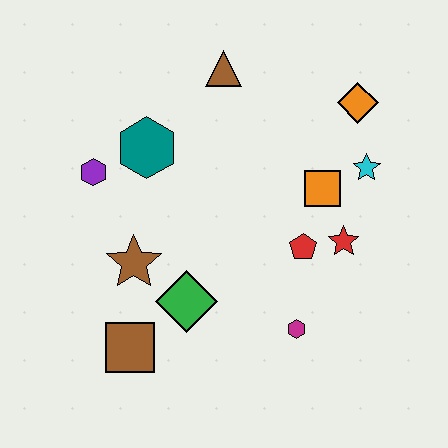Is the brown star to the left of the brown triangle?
Yes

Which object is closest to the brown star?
The green diamond is closest to the brown star.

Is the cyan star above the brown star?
Yes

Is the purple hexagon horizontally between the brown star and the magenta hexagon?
No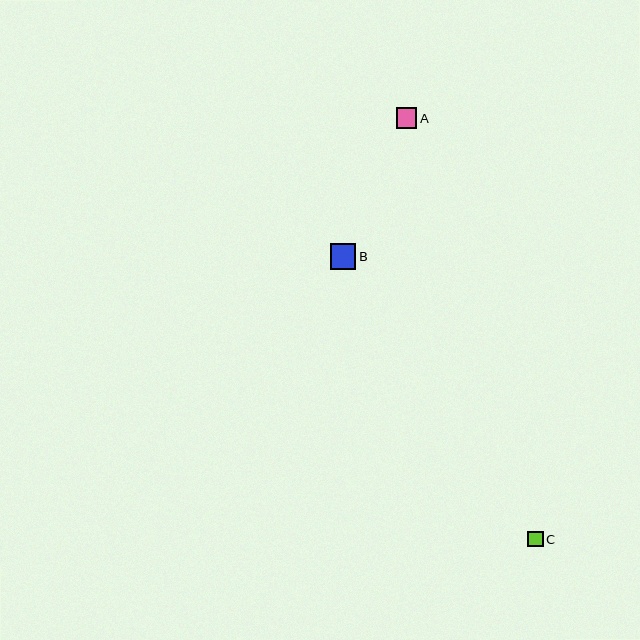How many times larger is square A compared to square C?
Square A is approximately 1.3 times the size of square C.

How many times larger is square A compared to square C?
Square A is approximately 1.3 times the size of square C.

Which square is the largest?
Square B is the largest with a size of approximately 25 pixels.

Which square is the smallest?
Square C is the smallest with a size of approximately 16 pixels.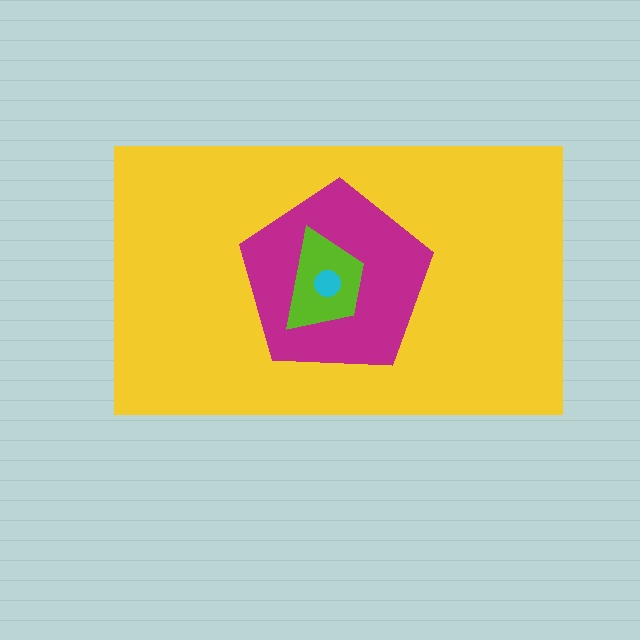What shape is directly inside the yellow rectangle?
The magenta pentagon.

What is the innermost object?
The cyan circle.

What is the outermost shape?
The yellow rectangle.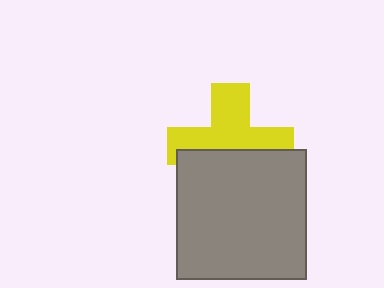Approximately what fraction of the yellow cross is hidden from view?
Roughly 44% of the yellow cross is hidden behind the gray square.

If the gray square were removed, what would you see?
You would see the complete yellow cross.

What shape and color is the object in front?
The object in front is a gray square.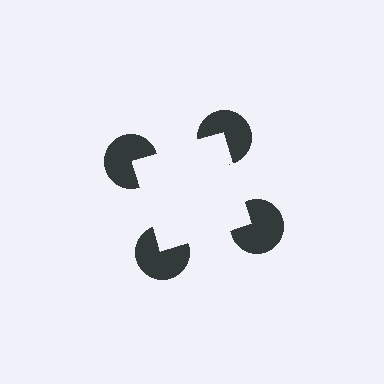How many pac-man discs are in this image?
There are 4 — one at each vertex of the illusory square.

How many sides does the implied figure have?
4 sides.